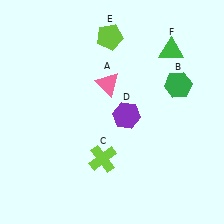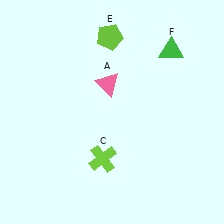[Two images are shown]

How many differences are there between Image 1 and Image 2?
There are 2 differences between the two images.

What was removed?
The purple hexagon (D), the green hexagon (B) were removed in Image 2.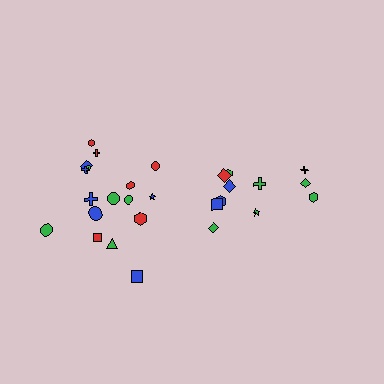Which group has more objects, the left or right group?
The left group.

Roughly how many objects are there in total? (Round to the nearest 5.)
Roughly 30 objects in total.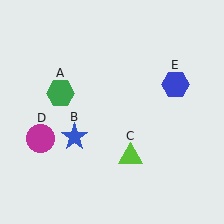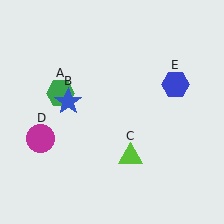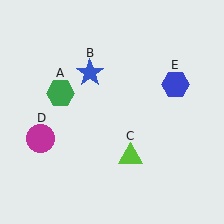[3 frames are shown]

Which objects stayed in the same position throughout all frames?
Green hexagon (object A) and lime triangle (object C) and magenta circle (object D) and blue hexagon (object E) remained stationary.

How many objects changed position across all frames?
1 object changed position: blue star (object B).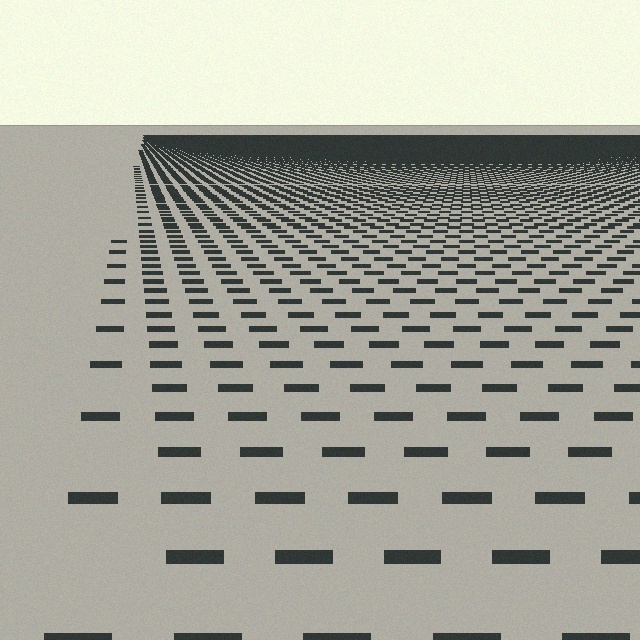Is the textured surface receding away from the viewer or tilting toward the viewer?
The surface is receding away from the viewer. Texture elements get smaller and denser toward the top.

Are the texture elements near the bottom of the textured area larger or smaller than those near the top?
Larger. Near the bottom, elements are closer to the viewer and appear at a bigger on-screen size.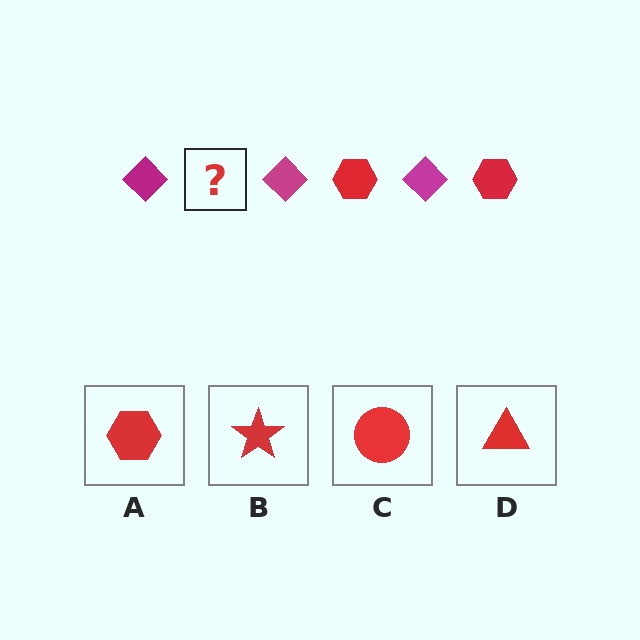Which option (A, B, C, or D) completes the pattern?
A.